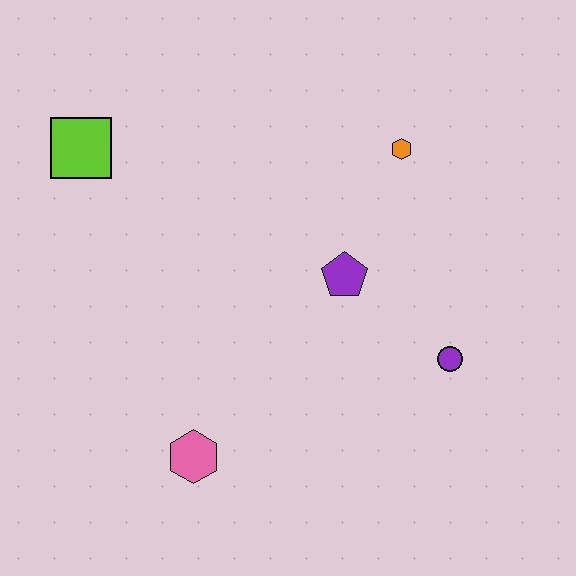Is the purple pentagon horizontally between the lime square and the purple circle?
Yes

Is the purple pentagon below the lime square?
Yes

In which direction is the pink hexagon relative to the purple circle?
The pink hexagon is to the left of the purple circle.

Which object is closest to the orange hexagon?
The purple pentagon is closest to the orange hexagon.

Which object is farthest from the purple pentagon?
The lime square is farthest from the purple pentagon.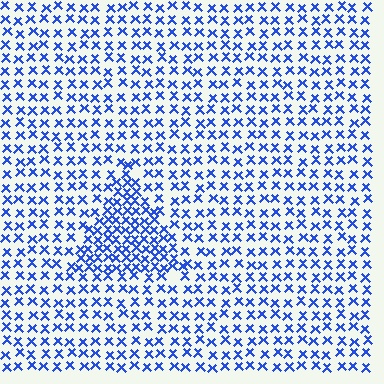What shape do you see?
I see a triangle.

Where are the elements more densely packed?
The elements are more densely packed inside the triangle boundary.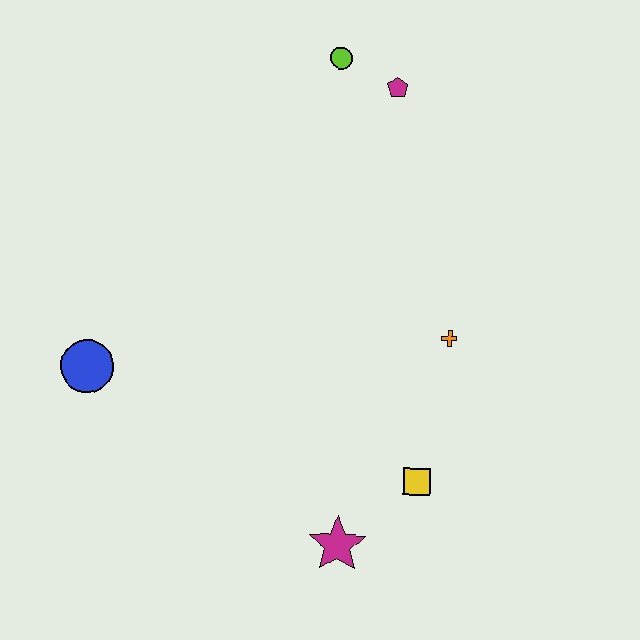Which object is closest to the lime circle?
The magenta pentagon is closest to the lime circle.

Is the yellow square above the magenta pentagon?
No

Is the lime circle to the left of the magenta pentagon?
Yes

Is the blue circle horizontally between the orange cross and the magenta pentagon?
No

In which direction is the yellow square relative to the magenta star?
The yellow square is to the right of the magenta star.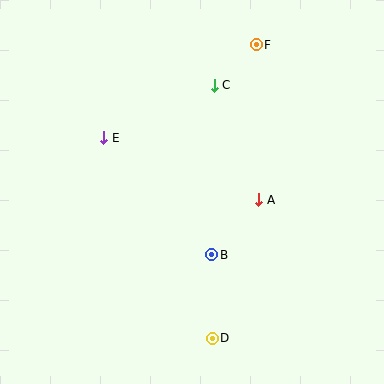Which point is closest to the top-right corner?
Point F is closest to the top-right corner.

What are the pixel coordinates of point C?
Point C is at (214, 85).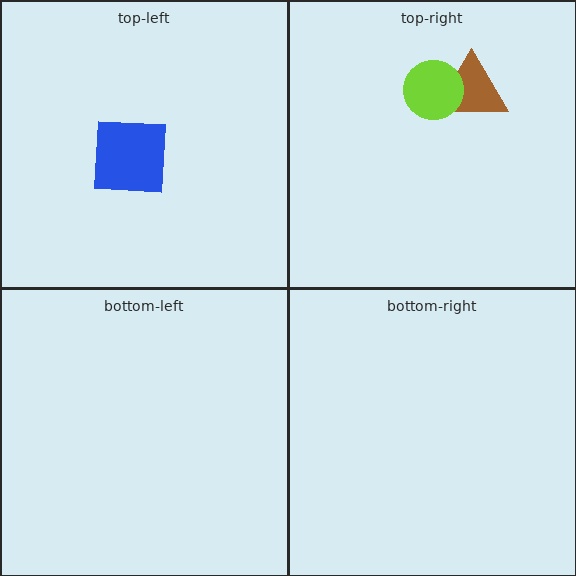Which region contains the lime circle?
The top-right region.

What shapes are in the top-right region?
The brown triangle, the lime circle.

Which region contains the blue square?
The top-left region.